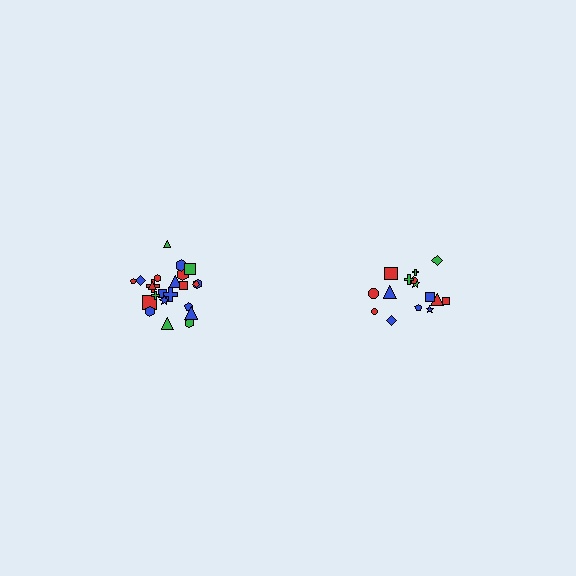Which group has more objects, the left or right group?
The left group.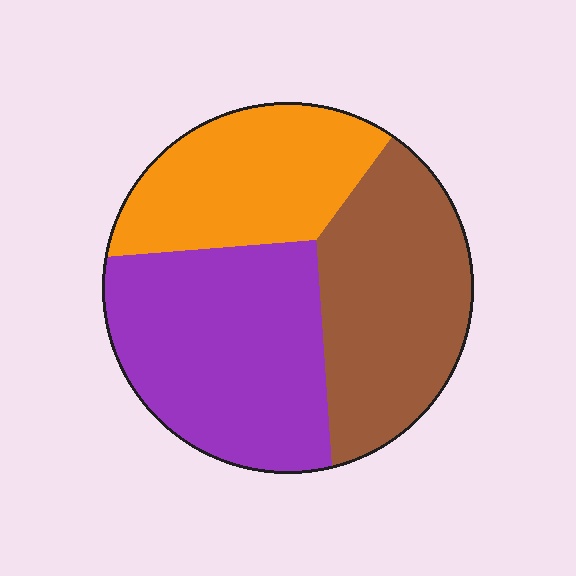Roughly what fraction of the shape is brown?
Brown covers roughly 35% of the shape.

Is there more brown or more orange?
Brown.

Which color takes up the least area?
Orange, at roughly 25%.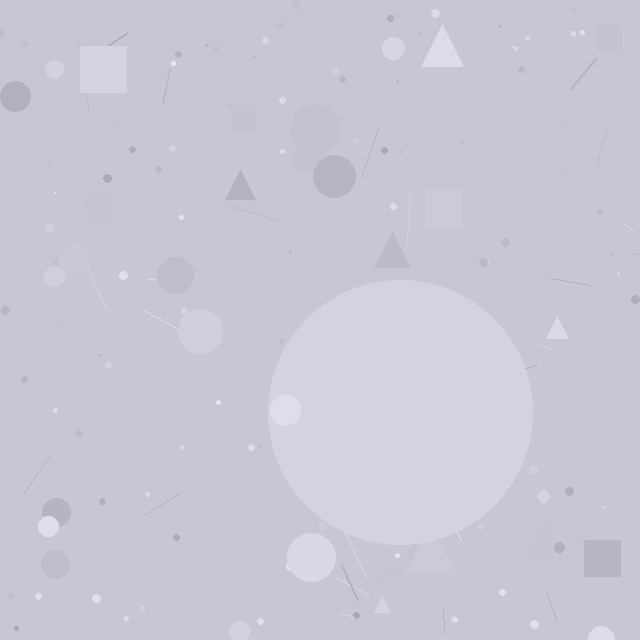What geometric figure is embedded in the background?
A circle is embedded in the background.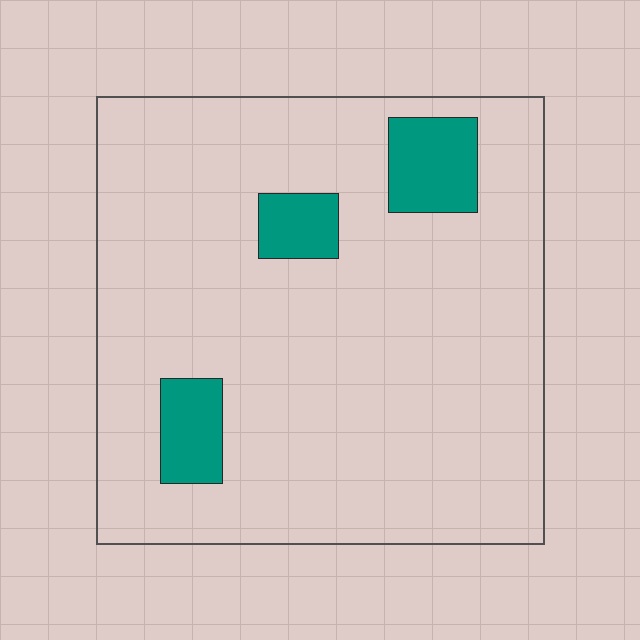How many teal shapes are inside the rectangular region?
3.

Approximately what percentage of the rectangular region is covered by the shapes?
Approximately 10%.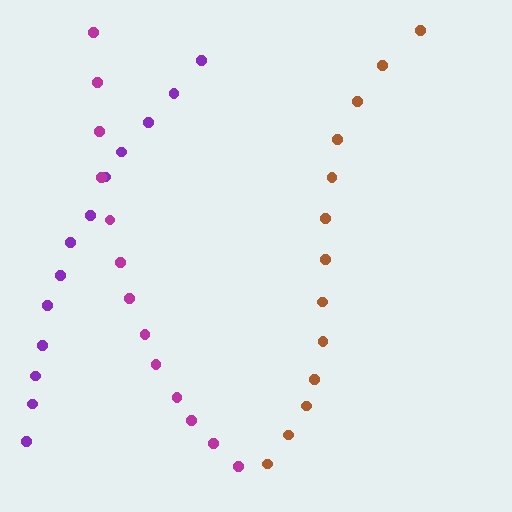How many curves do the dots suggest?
There are 3 distinct paths.